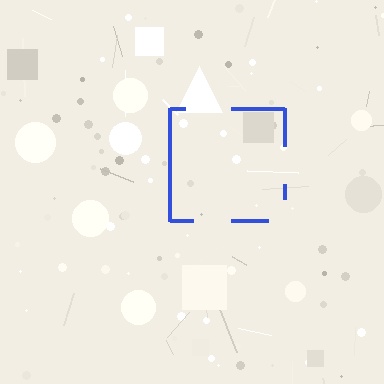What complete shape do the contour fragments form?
The contour fragments form a square.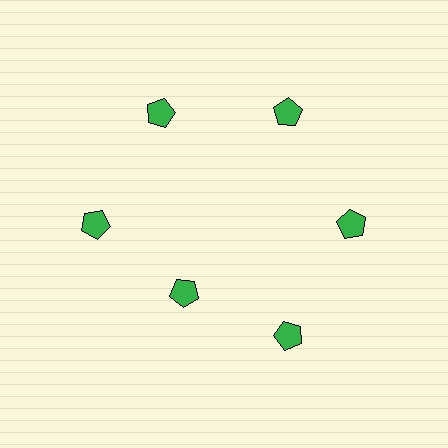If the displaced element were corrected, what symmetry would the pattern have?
It would have 6-fold rotational symmetry — the pattern would map onto itself every 60 degrees.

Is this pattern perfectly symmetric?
No. The 6 green pentagons are arranged in a ring, but one element near the 7 o'clock position is pulled inward toward the center, breaking the 6-fold rotational symmetry.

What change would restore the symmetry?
The symmetry would be restored by moving it outward, back onto the ring so that all 6 pentagons sit at equal angles and equal distance from the center.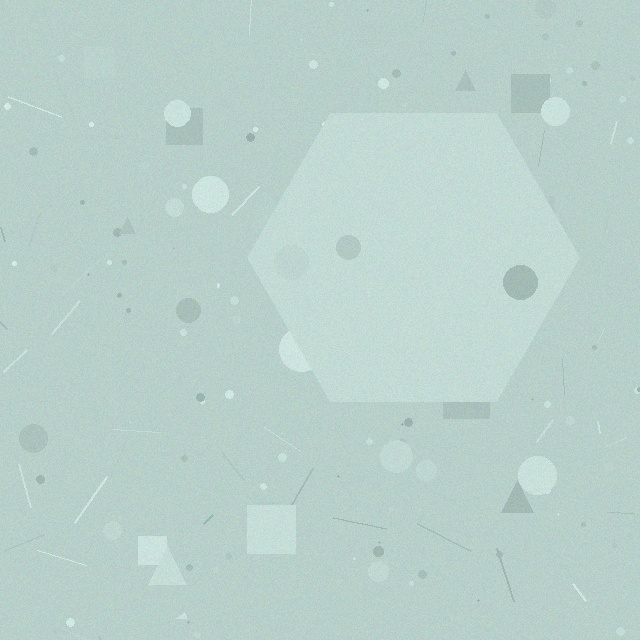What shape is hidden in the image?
A hexagon is hidden in the image.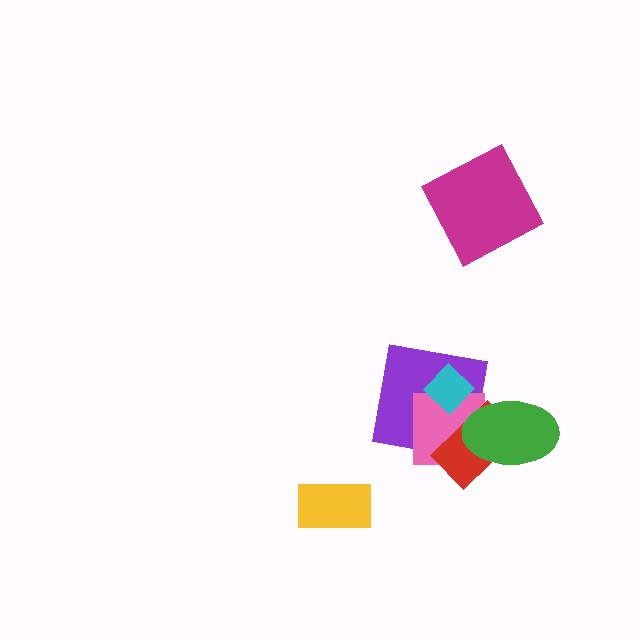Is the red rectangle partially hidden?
Yes, it is partially covered by another shape.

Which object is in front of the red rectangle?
The green ellipse is in front of the red rectangle.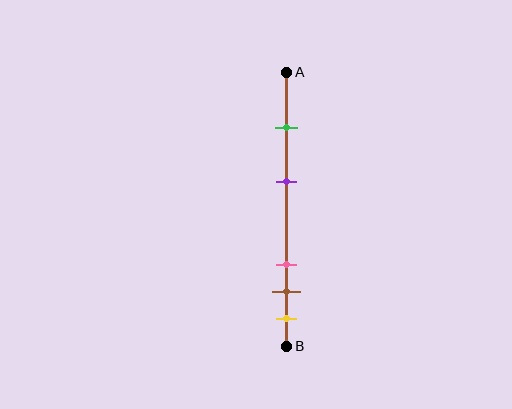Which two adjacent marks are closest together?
The brown and yellow marks are the closest adjacent pair.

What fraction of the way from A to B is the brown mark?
The brown mark is approximately 80% (0.8) of the way from A to B.